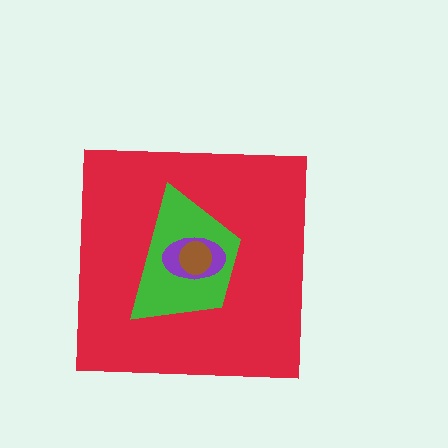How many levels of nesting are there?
4.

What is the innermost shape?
The brown circle.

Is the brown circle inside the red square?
Yes.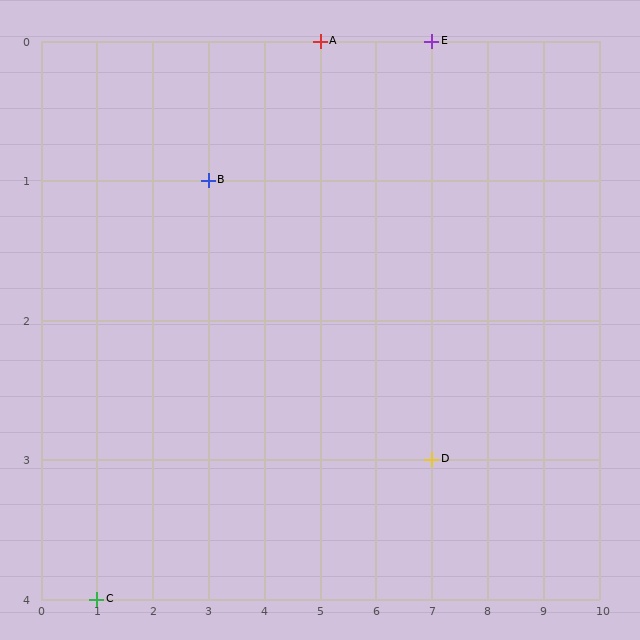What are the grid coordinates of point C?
Point C is at grid coordinates (1, 4).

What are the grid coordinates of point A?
Point A is at grid coordinates (5, 0).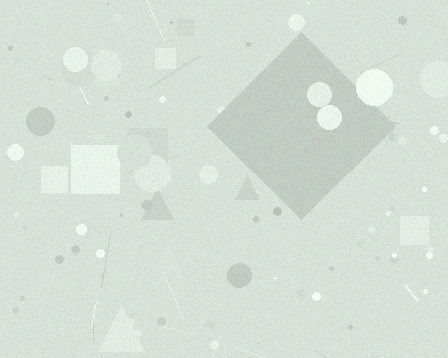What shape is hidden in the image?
A diamond is hidden in the image.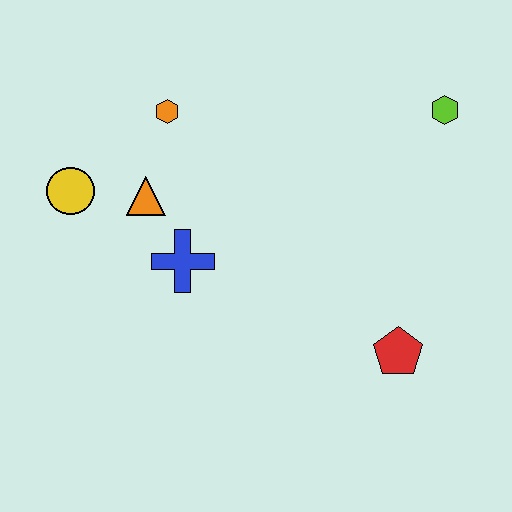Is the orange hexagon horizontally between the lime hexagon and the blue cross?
No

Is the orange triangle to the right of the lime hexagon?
No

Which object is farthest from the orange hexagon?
The red pentagon is farthest from the orange hexagon.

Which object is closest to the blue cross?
The orange triangle is closest to the blue cross.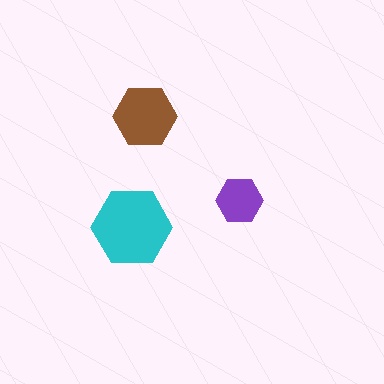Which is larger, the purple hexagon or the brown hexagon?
The brown one.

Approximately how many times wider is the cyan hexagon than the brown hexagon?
About 1.5 times wider.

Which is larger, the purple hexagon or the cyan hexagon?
The cyan one.